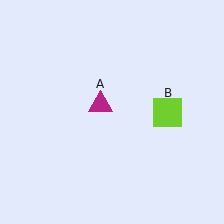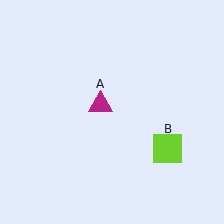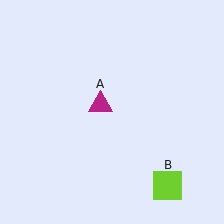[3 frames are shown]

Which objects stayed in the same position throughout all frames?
Magenta triangle (object A) remained stationary.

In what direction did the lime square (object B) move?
The lime square (object B) moved down.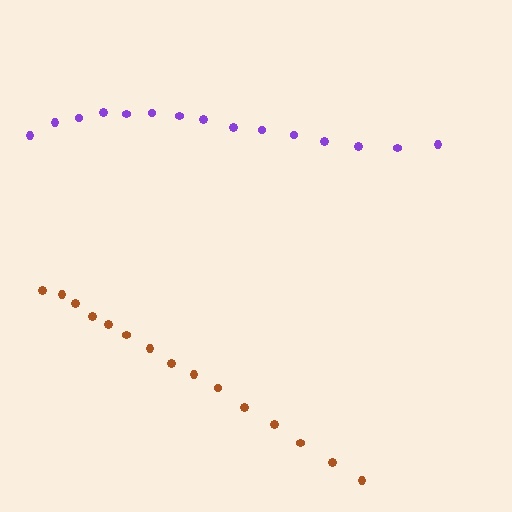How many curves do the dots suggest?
There are 2 distinct paths.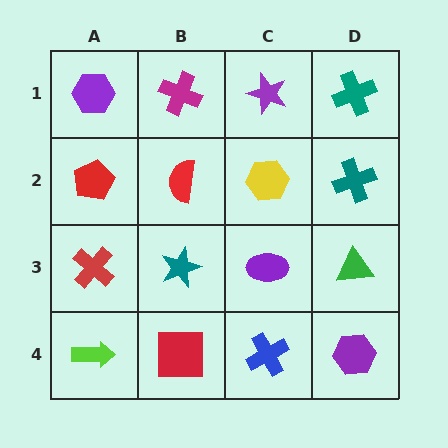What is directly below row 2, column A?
A red cross.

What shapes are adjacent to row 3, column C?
A yellow hexagon (row 2, column C), a blue cross (row 4, column C), a teal star (row 3, column B), a green triangle (row 3, column D).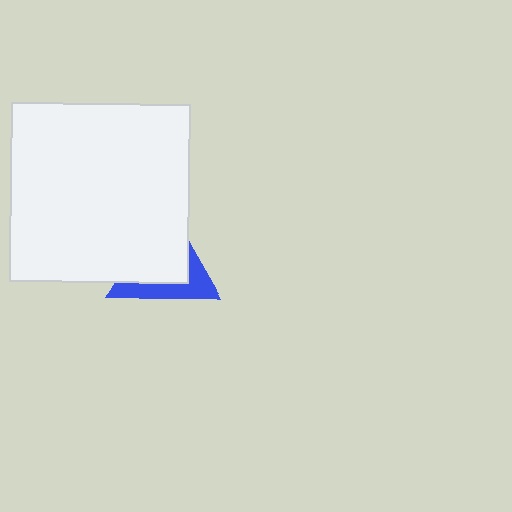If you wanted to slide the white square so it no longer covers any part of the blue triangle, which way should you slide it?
Slide it toward the upper-left — that is the most direct way to separate the two shapes.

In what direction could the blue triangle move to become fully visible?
The blue triangle could move toward the lower-right. That would shift it out from behind the white square entirely.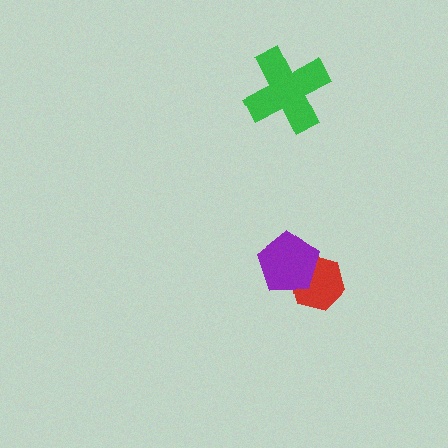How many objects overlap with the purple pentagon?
1 object overlaps with the purple pentagon.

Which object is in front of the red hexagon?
The purple pentagon is in front of the red hexagon.